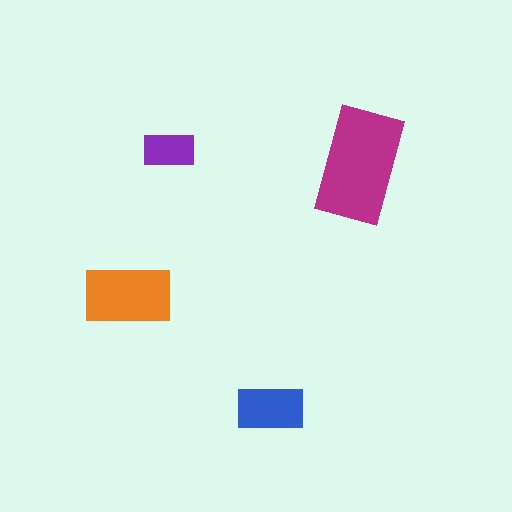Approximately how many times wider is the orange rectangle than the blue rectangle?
About 1.5 times wider.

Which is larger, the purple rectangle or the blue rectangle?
The blue one.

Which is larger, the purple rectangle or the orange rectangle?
The orange one.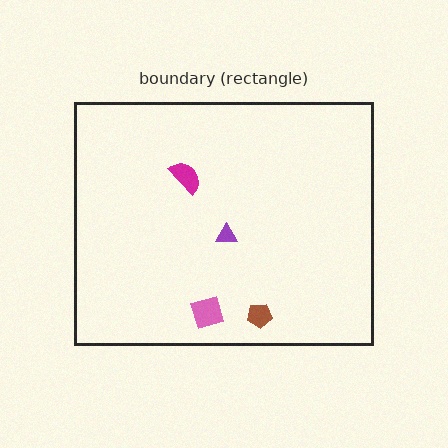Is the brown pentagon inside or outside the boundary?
Inside.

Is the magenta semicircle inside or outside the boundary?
Inside.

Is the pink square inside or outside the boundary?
Inside.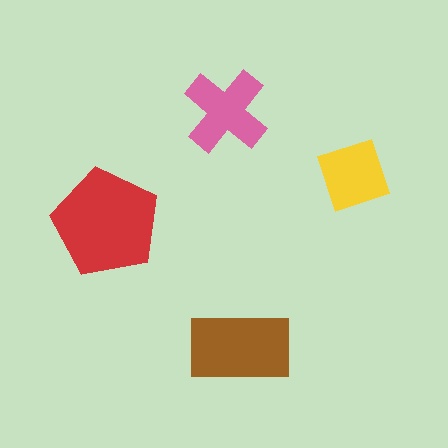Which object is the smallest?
The yellow square.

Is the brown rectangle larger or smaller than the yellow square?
Larger.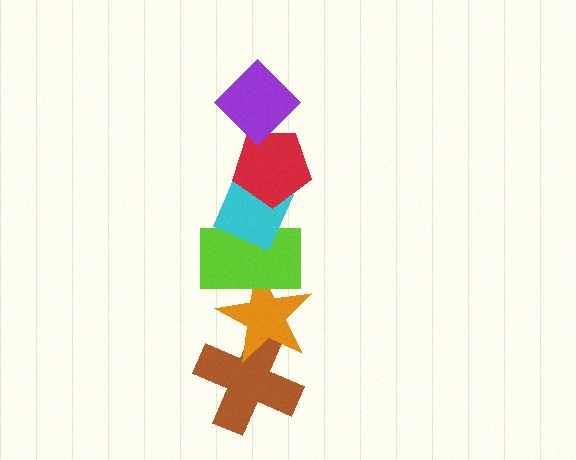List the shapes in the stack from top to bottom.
From top to bottom: the purple diamond, the red pentagon, the cyan diamond, the lime rectangle, the orange star, the brown cross.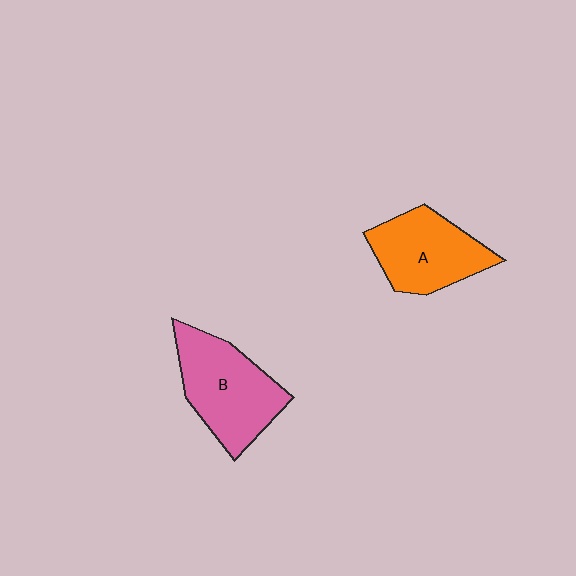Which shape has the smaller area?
Shape A (orange).